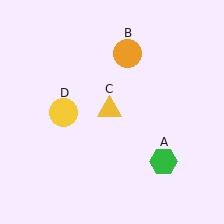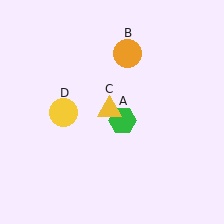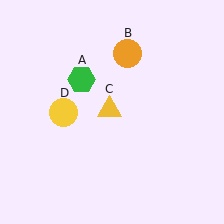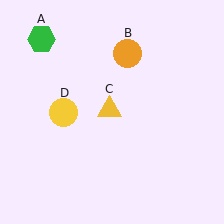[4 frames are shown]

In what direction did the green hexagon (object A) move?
The green hexagon (object A) moved up and to the left.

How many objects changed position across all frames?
1 object changed position: green hexagon (object A).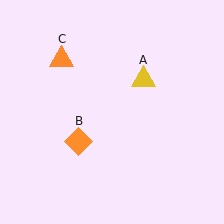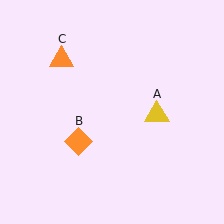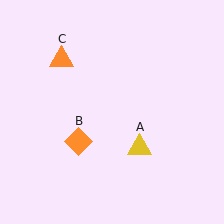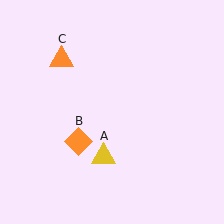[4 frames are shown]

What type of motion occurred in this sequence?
The yellow triangle (object A) rotated clockwise around the center of the scene.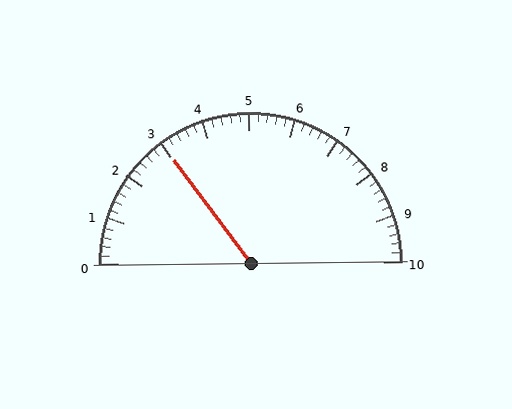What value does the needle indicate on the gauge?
The needle indicates approximately 3.0.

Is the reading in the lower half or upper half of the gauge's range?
The reading is in the lower half of the range (0 to 10).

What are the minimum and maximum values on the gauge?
The gauge ranges from 0 to 10.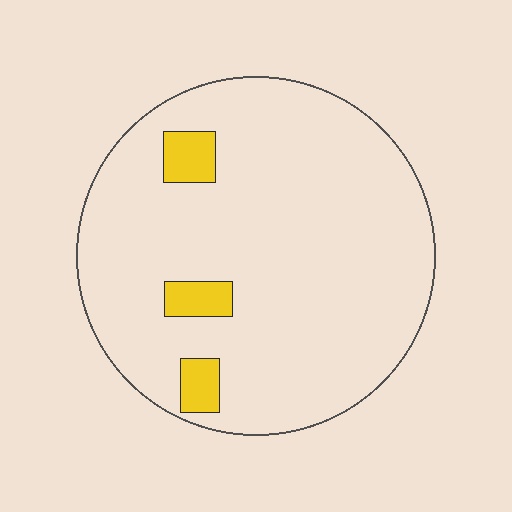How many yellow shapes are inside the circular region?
3.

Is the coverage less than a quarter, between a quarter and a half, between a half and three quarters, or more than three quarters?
Less than a quarter.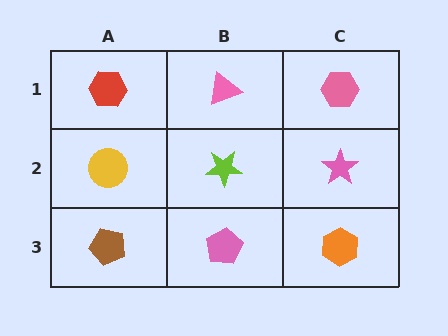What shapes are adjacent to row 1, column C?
A pink star (row 2, column C), a pink triangle (row 1, column B).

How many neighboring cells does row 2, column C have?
3.